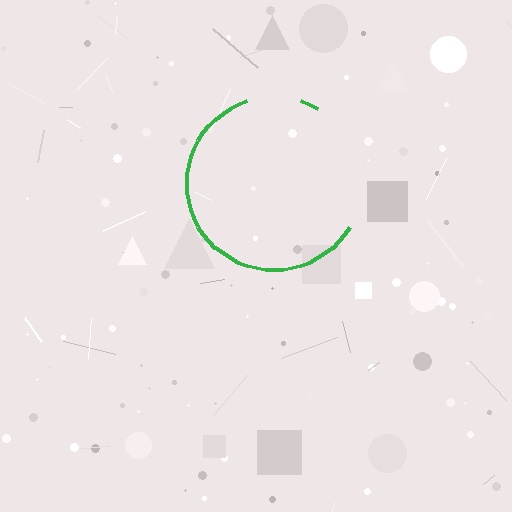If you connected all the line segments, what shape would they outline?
They would outline a circle.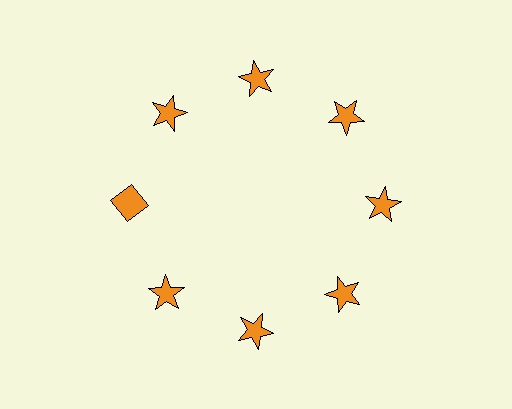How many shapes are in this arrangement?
There are 8 shapes arranged in a ring pattern.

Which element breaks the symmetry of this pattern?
The orange diamond at roughly the 9 o'clock position breaks the symmetry. All other shapes are orange stars.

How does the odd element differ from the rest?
It has a different shape: diamond instead of star.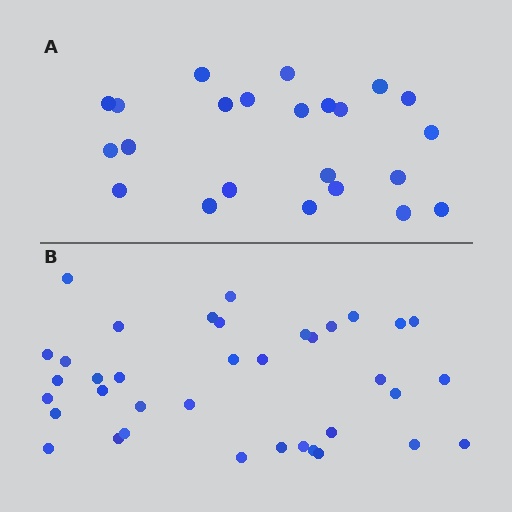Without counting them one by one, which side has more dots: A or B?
Region B (the bottom region) has more dots.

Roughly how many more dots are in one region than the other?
Region B has approximately 15 more dots than region A.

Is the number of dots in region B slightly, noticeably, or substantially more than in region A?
Region B has substantially more. The ratio is roughly 1.6 to 1.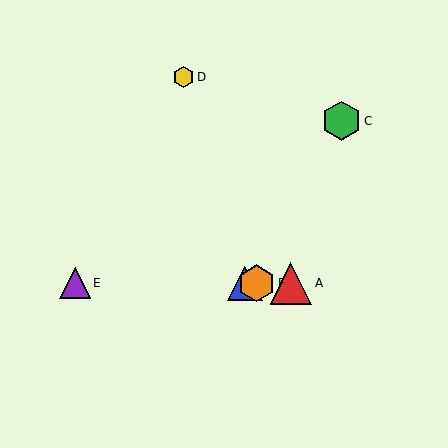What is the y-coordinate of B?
Object B is at y≈283.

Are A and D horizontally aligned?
No, A is at y≈283 and D is at y≈77.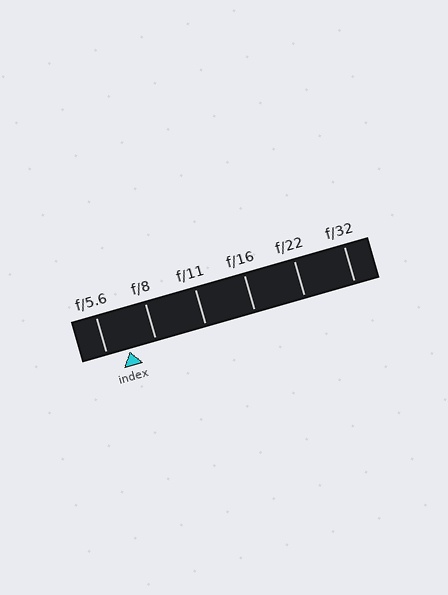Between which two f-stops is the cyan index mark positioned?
The index mark is between f/5.6 and f/8.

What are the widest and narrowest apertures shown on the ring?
The widest aperture shown is f/5.6 and the narrowest is f/32.